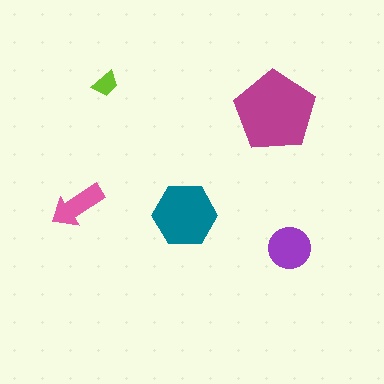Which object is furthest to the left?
The pink arrow is leftmost.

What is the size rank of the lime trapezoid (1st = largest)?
5th.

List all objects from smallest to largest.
The lime trapezoid, the pink arrow, the purple circle, the teal hexagon, the magenta pentagon.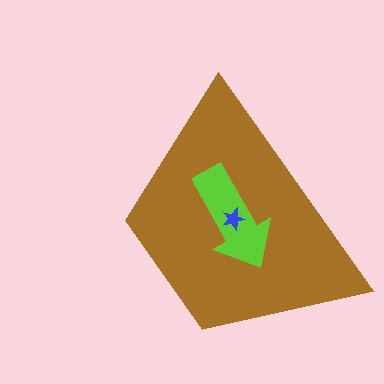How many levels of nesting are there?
3.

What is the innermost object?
The blue star.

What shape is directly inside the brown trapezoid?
The lime arrow.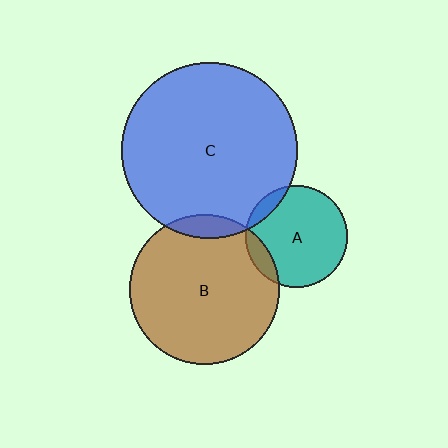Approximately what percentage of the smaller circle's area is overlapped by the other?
Approximately 10%.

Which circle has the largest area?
Circle C (blue).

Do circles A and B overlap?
Yes.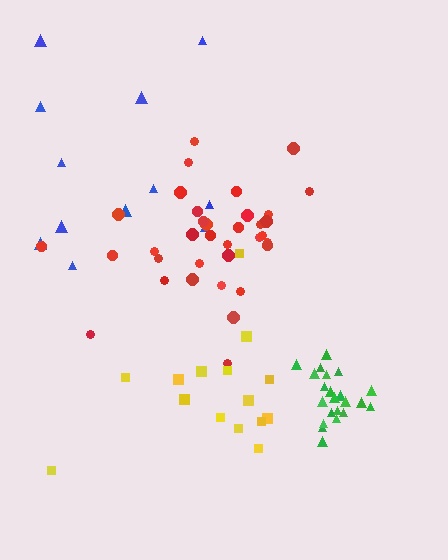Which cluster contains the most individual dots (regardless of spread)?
Red (35).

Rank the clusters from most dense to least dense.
green, red, yellow, blue.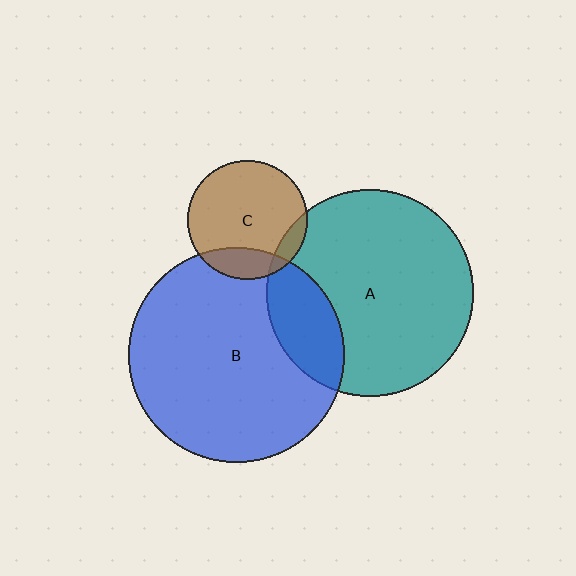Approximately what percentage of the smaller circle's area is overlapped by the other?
Approximately 10%.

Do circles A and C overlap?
Yes.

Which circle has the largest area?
Circle B (blue).